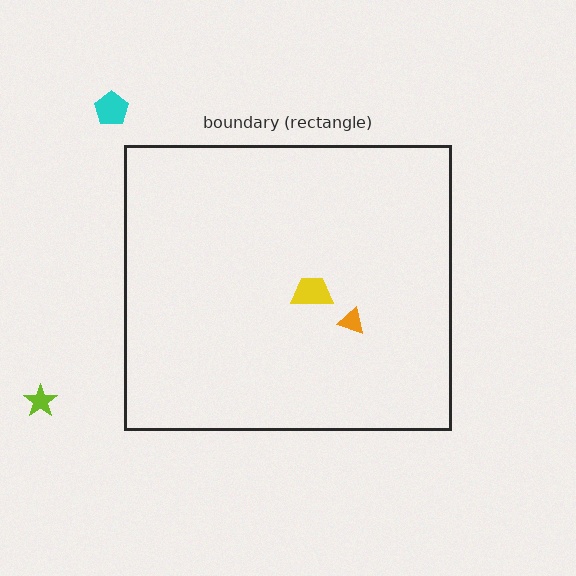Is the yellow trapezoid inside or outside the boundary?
Inside.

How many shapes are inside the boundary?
2 inside, 2 outside.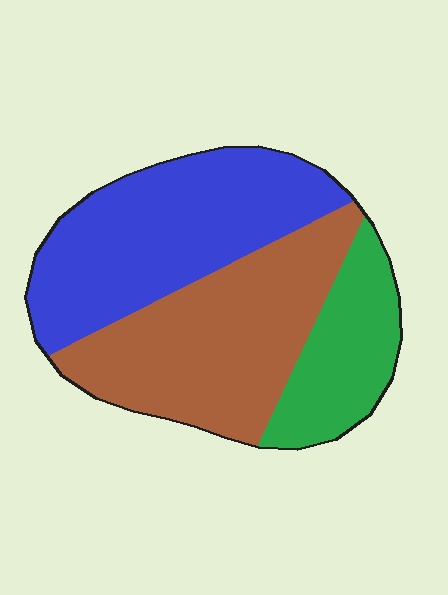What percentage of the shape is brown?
Brown takes up about two fifths (2/5) of the shape.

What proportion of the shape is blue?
Blue takes up between a quarter and a half of the shape.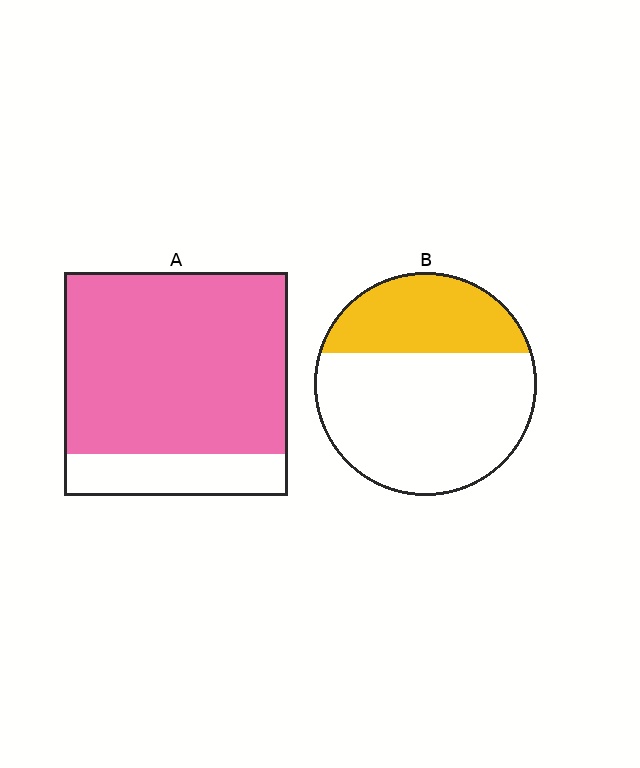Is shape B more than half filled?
No.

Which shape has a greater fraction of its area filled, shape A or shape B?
Shape A.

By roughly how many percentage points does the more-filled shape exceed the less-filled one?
By roughly 50 percentage points (A over B).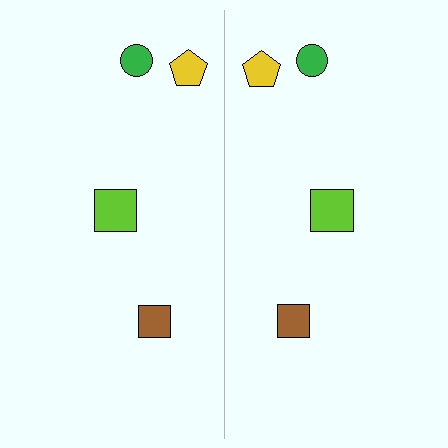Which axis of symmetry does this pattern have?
The pattern has a vertical axis of symmetry running through the center of the image.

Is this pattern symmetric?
Yes, this pattern has bilateral (reflection) symmetry.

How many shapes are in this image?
There are 8 shapes in this image.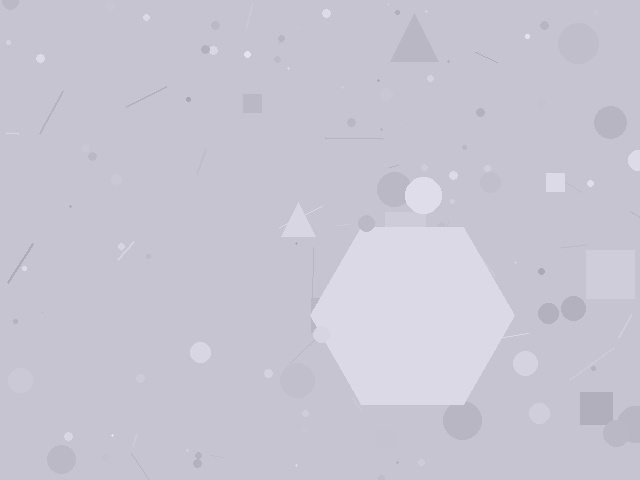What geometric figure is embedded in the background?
A hexagon is embedded in the background.